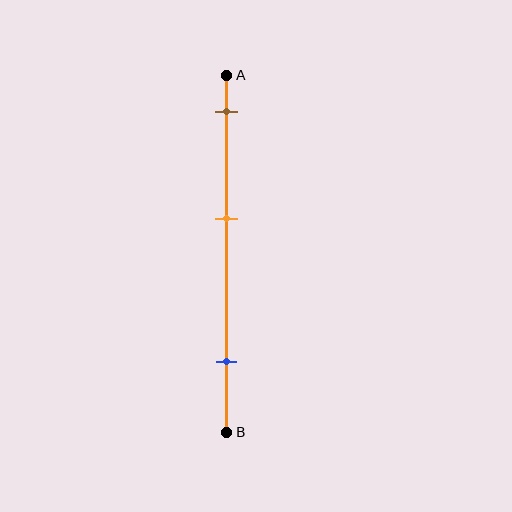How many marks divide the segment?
There are 3 marks dividing the segment.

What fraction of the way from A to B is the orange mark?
The orange mark is approximately 40% (0.4) of the way from A to B.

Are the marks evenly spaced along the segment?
Yes, the marks are approximately evenly spaced.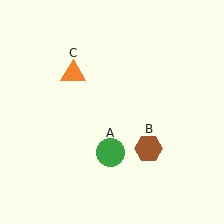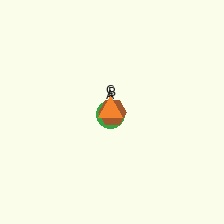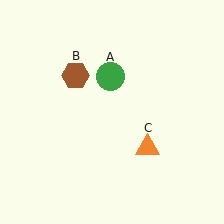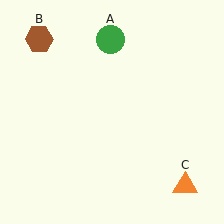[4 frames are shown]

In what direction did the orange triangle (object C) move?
The orange triangle (object C) moved down and to the right.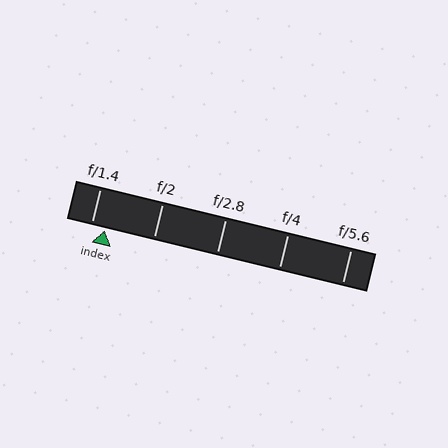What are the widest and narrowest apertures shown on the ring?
The widest aperture shown is f/1.4 and the narrowest is f/5.6.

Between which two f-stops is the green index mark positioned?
The index mark is between f/1.4 and f/2.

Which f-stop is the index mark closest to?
The index mark is closest to f/1.4.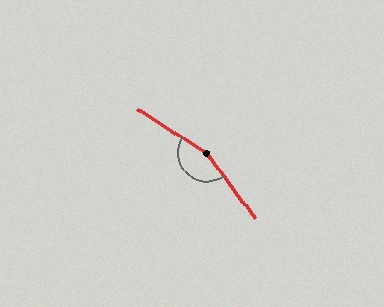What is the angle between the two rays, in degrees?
Approximately 158 degrees.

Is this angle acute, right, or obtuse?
It is obtuse.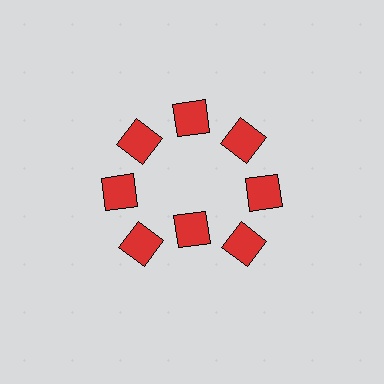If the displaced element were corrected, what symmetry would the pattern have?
It would have 8-fold rotational symmetry — the pattern would map onto itself every 45 degrees.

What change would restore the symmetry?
The symmetry would be restored by moving it outward, back onto the ring so that all 8 diamonds sit at equal angles and equal distance from the center.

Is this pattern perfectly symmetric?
No. The 8 red diamonds are arranged in a ring, but one element near the 6 o'clock position is pulled inward toward the center, breaking the 8-fold rotational symmetry.